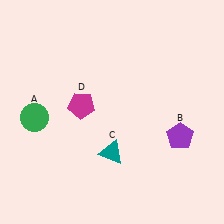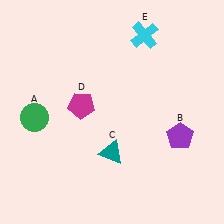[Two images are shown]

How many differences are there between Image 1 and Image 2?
There is 1 difference between the two images.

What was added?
A cyan cross (E) was added in Image 2.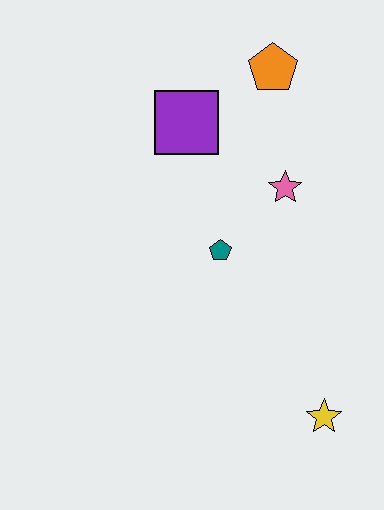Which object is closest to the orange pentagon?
The purple square is closest to the orange pentagon.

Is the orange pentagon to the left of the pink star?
Yes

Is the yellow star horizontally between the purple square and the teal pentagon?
No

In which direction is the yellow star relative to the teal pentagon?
The yellow star is below the teal pentagon.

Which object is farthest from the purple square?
The yellow star is farthest from the purple square.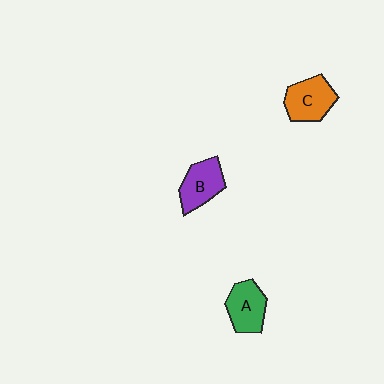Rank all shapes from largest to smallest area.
From largest to smallest: C (orange), A (green), B (purple).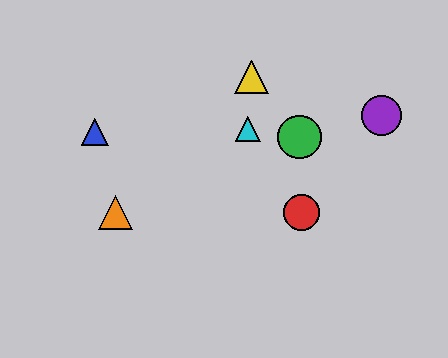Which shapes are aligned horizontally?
The red circle, the orange triangle are aligned horizontally.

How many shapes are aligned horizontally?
2 shapes (the red circle, the orange triangle) are aligned horizontally.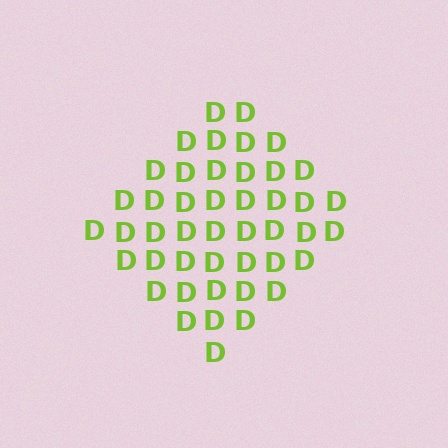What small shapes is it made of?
It is made of small letter D's.